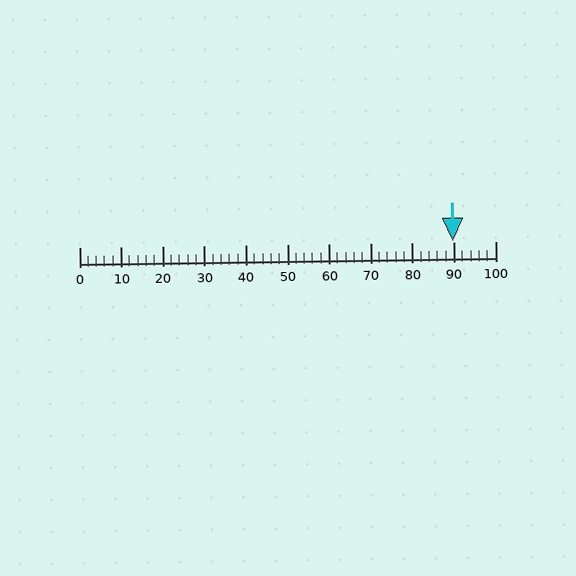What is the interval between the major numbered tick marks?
The major tick marks are spaced 10 units apart.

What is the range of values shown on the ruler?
The ruler shows values from 0 to 100.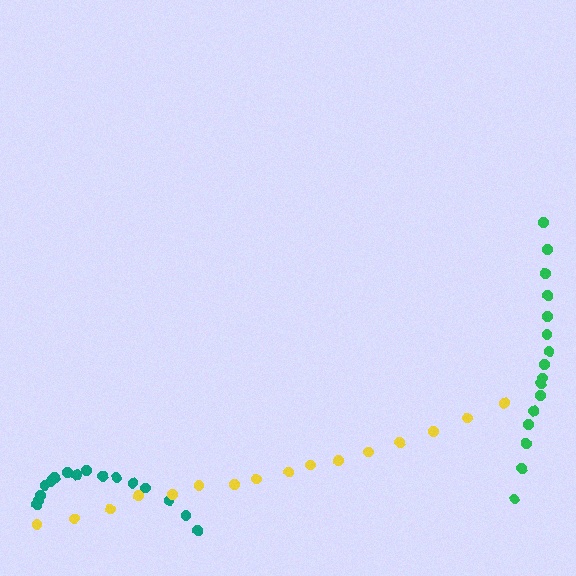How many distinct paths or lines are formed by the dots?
There are 3 distinct paths.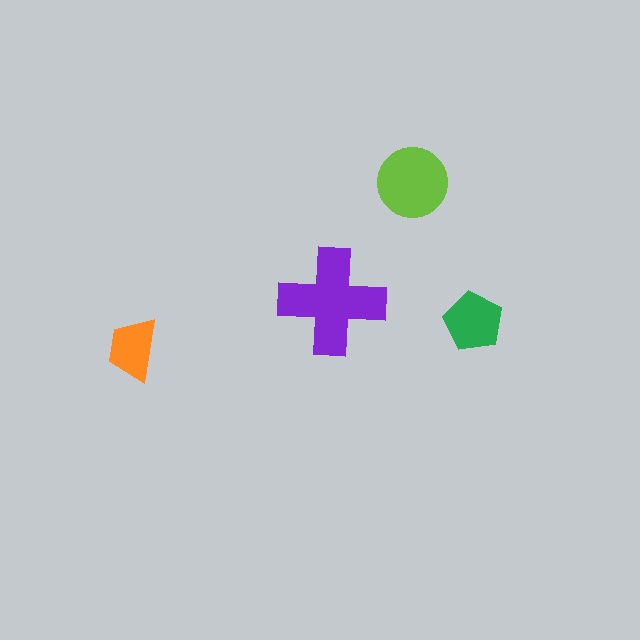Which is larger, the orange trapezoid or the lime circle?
The lime circle.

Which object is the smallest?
The orange trapezoid.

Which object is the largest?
The purple cross.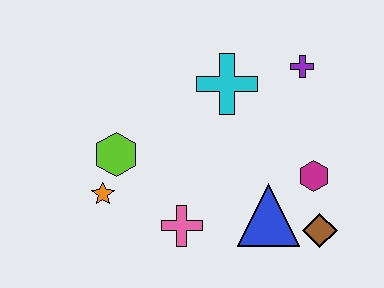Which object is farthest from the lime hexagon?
The brown diamond is farthest from the lime hexagon.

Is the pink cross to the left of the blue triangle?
Yes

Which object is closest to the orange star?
The lime hexagon is closest to the orange star.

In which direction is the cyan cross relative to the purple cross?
The cyan cross is to the left of the purple cross.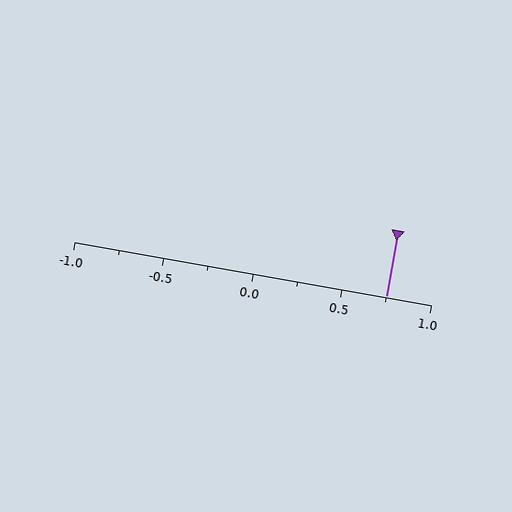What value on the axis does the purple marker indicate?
The marker indicates approximately 0.75.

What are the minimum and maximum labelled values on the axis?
The axis runs from -1.0 to 1.0.